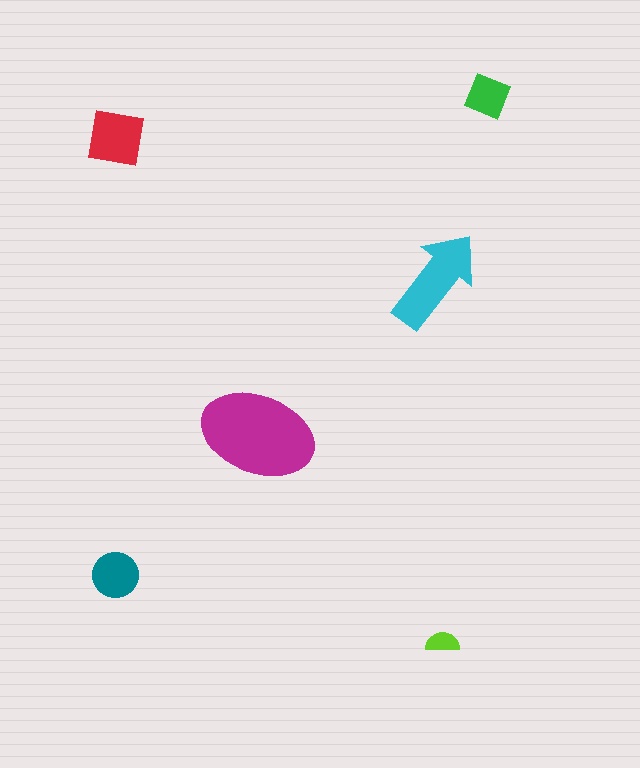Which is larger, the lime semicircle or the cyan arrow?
The cyan arrow.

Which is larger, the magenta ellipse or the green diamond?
The magenta ellipse.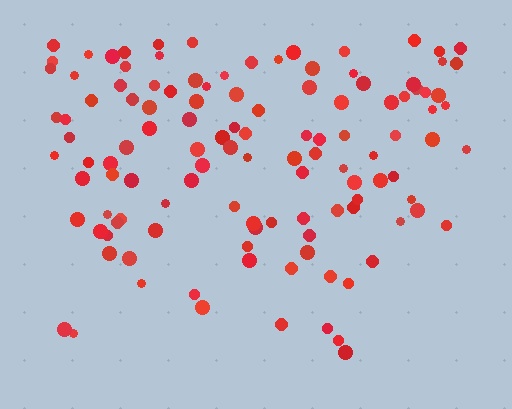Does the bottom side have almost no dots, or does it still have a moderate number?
Still a moderate number, just noticeably fewer than the top.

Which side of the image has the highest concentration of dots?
The top.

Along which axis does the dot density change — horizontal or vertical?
Vertical.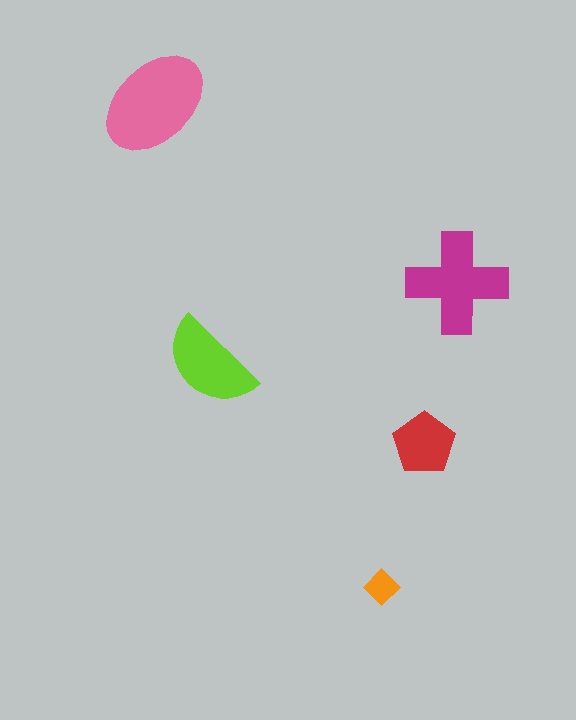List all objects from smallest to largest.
The orange diamond, the red pentagon, the lime semicircle, the magenta cross, the pink ellipse.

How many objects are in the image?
There are 5 objects in the image.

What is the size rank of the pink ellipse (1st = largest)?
1st.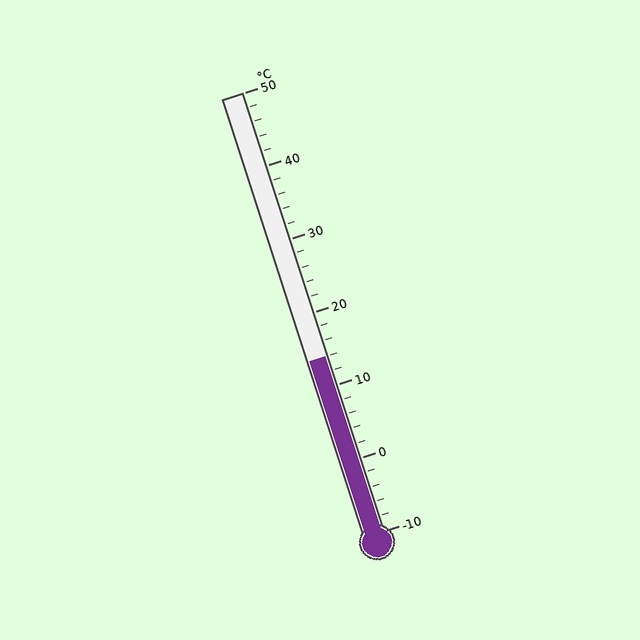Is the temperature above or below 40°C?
The temperature is below 40°C.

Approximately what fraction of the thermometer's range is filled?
The thermometer is filled to approximately 40% of its range.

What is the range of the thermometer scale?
The thermometer scale ranges from -10°C to 50°C.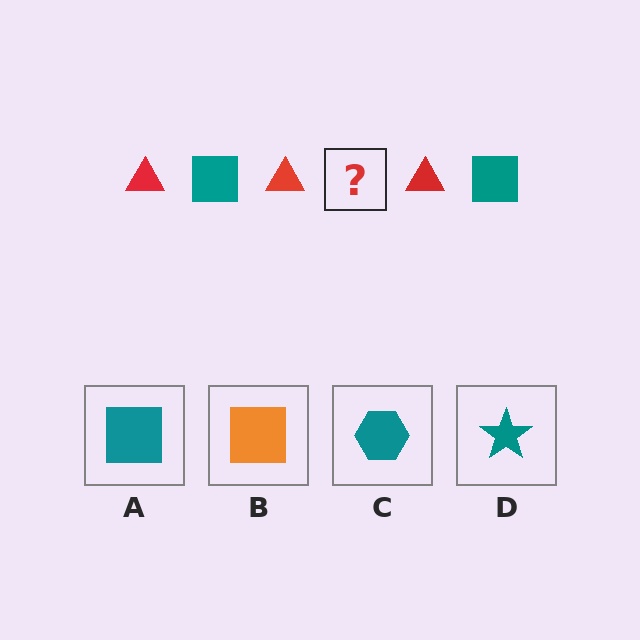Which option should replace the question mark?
Option A.